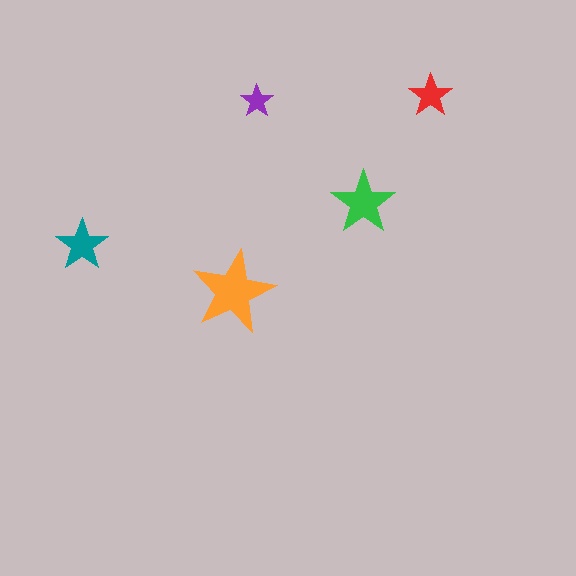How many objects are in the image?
There are 5 objects in the image.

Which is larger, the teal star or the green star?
The green one.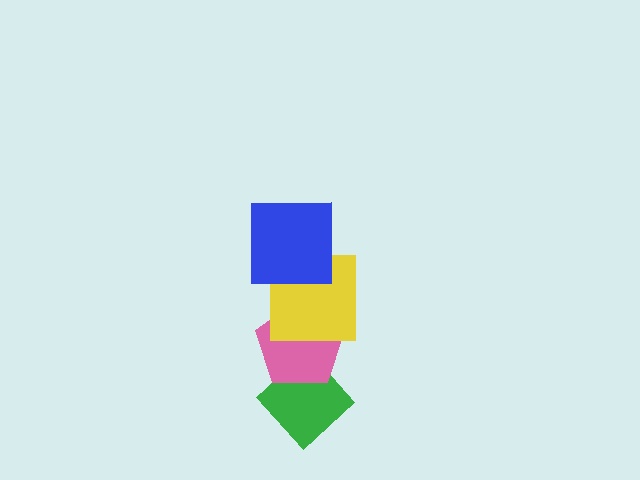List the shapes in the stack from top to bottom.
From top to bottom: the blue square, the yellow square, the pink pentagon, the green diamond.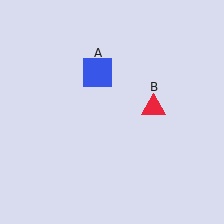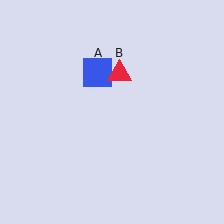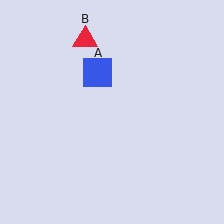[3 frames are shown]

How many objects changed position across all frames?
1 object changed position: red triangle (object B).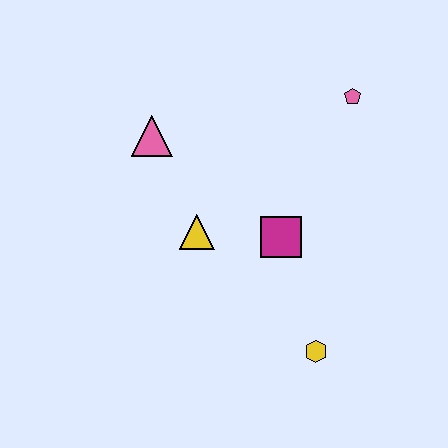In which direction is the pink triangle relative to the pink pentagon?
The pink triangle is to the left of the pink pentagon.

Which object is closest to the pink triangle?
The yellow triangle is closest to the pink triangle.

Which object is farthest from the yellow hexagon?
The pink triangle is farthest from the yellow hexagon.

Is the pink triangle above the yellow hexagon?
Yes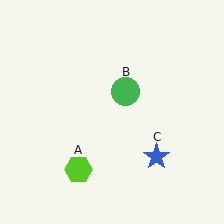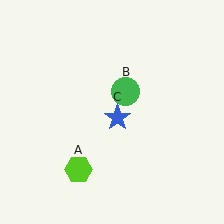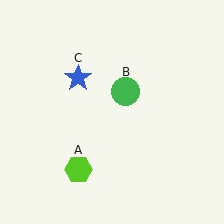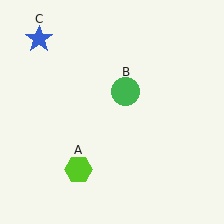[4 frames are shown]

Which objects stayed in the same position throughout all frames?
Lime hexagon (object A) and green circle (object B) remained stationary.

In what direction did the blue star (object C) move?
The blue star (object C) moved up and to the left.